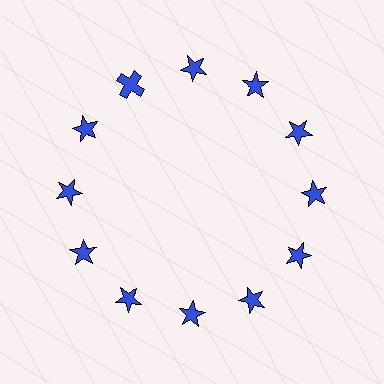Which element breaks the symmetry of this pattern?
The blue cross at roughly the 11 o'clock position breaks the symmetry. All other shapes are blue stars.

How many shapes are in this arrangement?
There are 12 shapes arranged in a ring pattern.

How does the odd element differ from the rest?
It has a different shape: cross instead of star.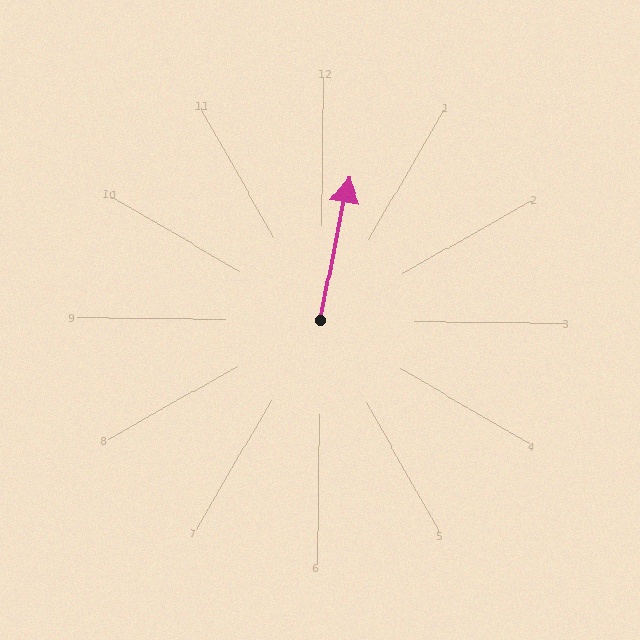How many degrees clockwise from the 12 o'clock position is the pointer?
Approximately 11 degrees.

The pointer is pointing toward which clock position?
Roughly 12 o'clock.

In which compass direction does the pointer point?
North.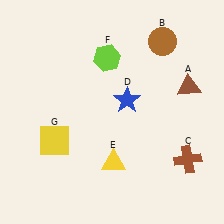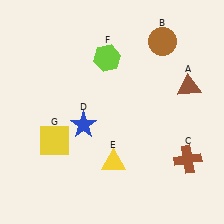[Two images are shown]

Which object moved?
The blue star (D) moved left.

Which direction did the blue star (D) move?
The blue star (D) moved left.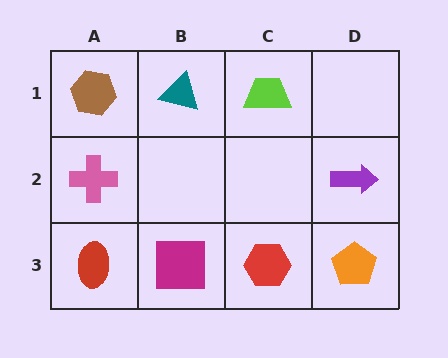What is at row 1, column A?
A brown hexagon.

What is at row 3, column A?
A red ellipse.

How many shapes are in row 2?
2 shapes.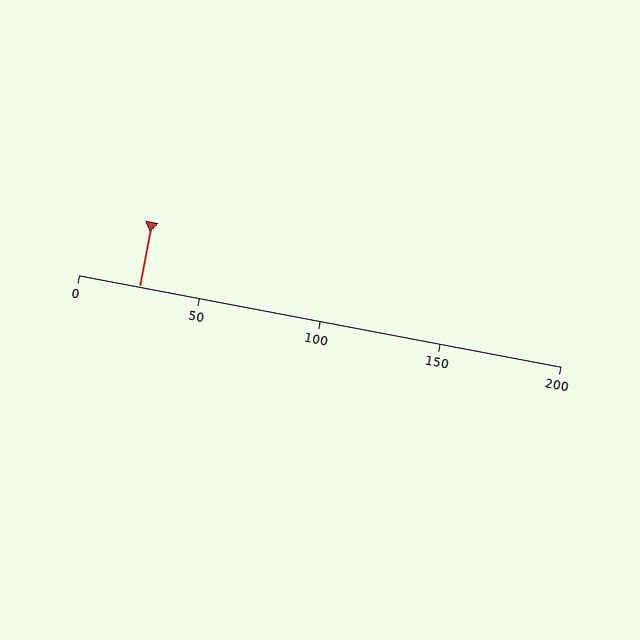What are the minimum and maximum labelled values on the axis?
The axis runs from 0 to 200.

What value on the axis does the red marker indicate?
The marker indicates approximately 25.